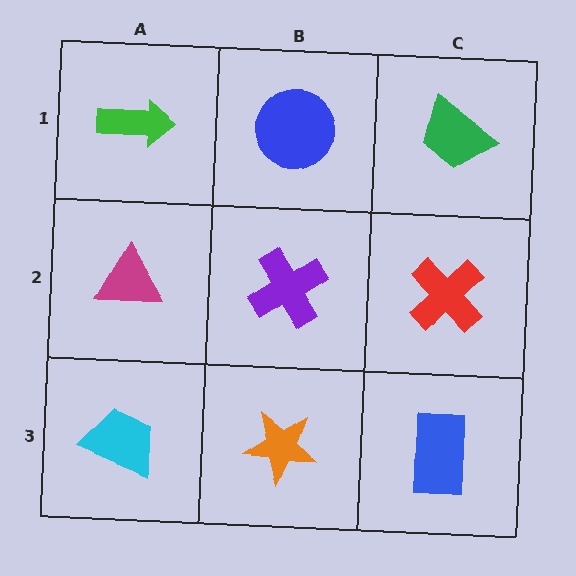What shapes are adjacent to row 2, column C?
A green trapezoid (row 1, column C), a blue rectangle (row 3, column C), a purple cross (row 2, column B).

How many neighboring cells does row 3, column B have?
3.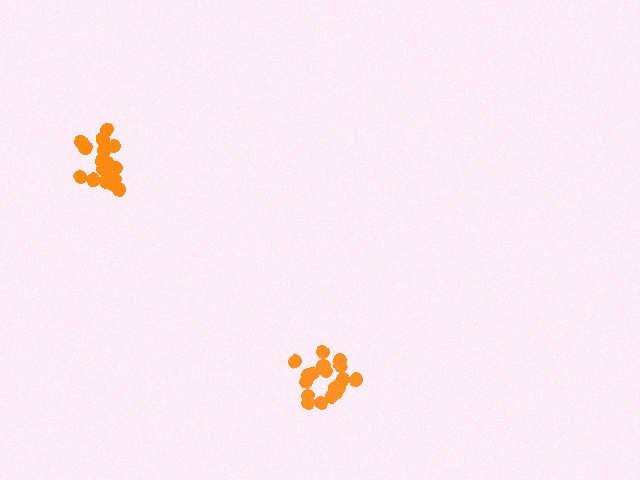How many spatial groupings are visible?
There are 2 spatial groupings.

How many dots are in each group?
Group 1: 20 dots, Group 2: 19 dots (39 total).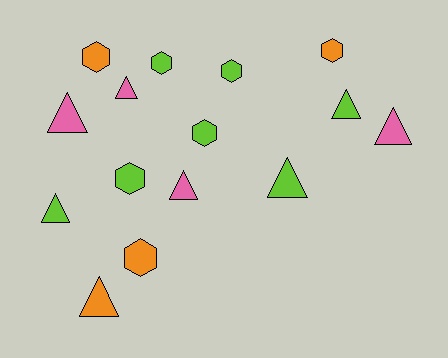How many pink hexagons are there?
There are no pink hexagons.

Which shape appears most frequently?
Triangle, with 8 objects.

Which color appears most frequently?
Lime, with 7 objects.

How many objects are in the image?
There are 15 objects.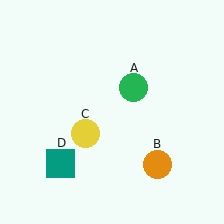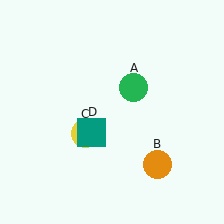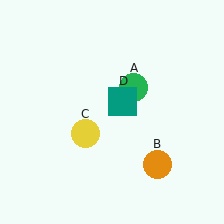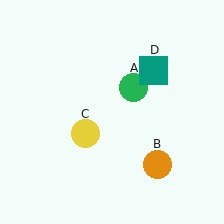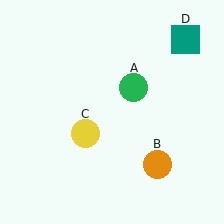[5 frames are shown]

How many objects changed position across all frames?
1 object changed position: teal square (object D).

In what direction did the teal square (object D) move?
The teal square (object D) moved up and to the right.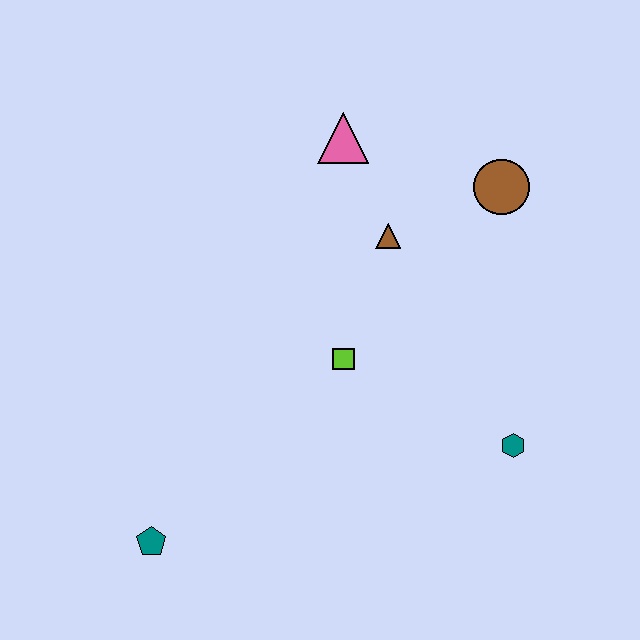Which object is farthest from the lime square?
The teal pentagon is farthest from the lime square.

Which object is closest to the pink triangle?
The brown triangle is closest to the pink triangle.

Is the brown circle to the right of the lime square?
Yes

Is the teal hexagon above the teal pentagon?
Yes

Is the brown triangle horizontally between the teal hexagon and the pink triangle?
Yes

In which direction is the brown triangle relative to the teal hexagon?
The brown triangle is above the teal hexagon.